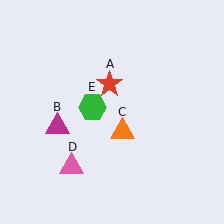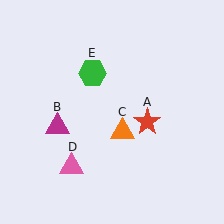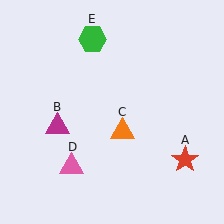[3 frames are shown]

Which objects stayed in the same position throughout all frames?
Magenta triangle (object B) and orange triangle (object C) and pink triangle (object D) remained stationary.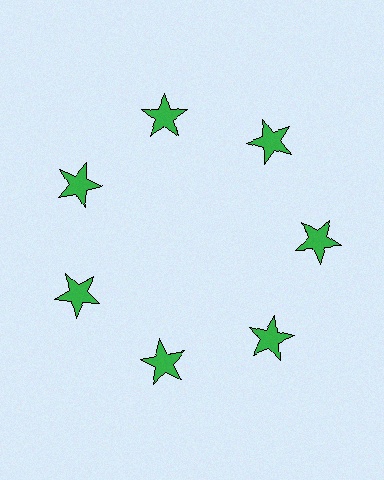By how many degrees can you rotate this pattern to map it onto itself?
The pattern maps onto itself every 51 degrees of rotation.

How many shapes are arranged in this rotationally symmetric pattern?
There are 7 shapes, arranged in 7 groups of 1.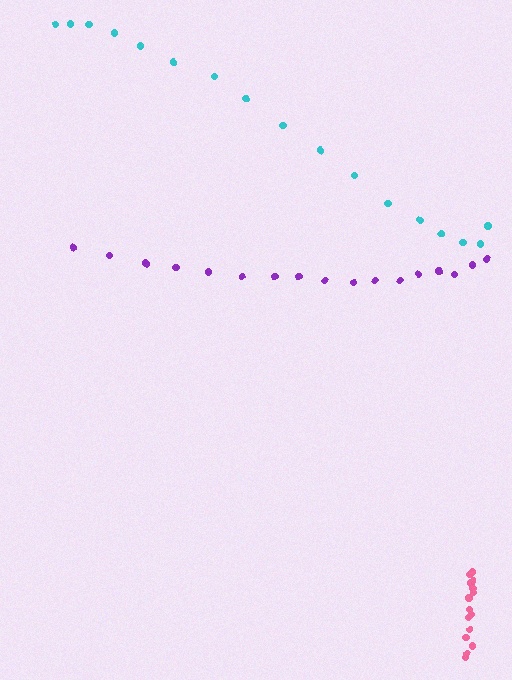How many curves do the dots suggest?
There are 3 distinct paths.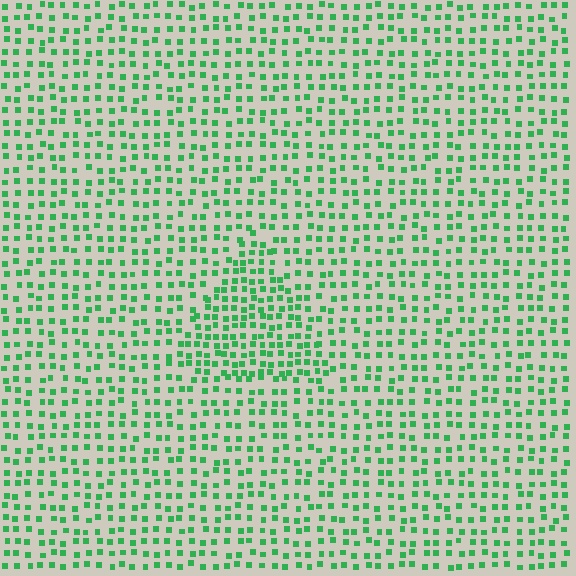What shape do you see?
I see a triangle.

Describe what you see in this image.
The image contains small green elements arranged at two different densities. A triangle-shaped region is visible where the elements are more densely packed than the surrounding area.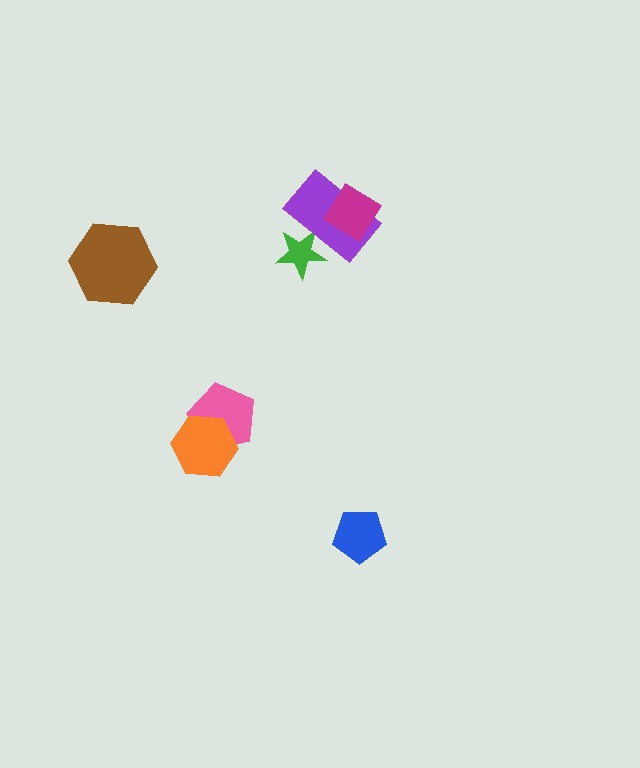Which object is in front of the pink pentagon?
The orange hexagon is in front of the pink pentagon.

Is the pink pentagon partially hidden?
Yes, it is partially covered by another shape.